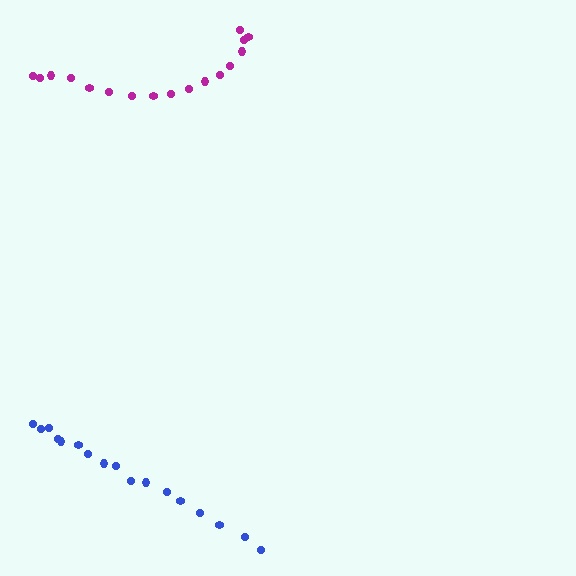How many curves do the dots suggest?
There are 2 distinct paths.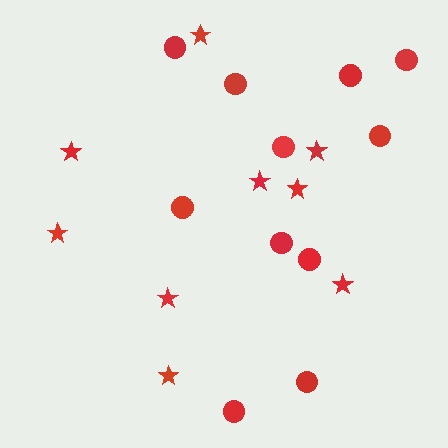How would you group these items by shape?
There are 2 groups: one group of stars (9) and one group of circles (11).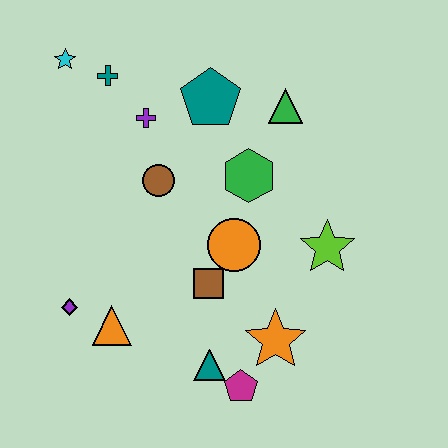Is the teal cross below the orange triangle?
No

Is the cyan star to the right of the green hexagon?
No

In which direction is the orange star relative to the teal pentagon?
The orange star is below the teal pentagon.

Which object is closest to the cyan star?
The teal cross is closest to the cyan star.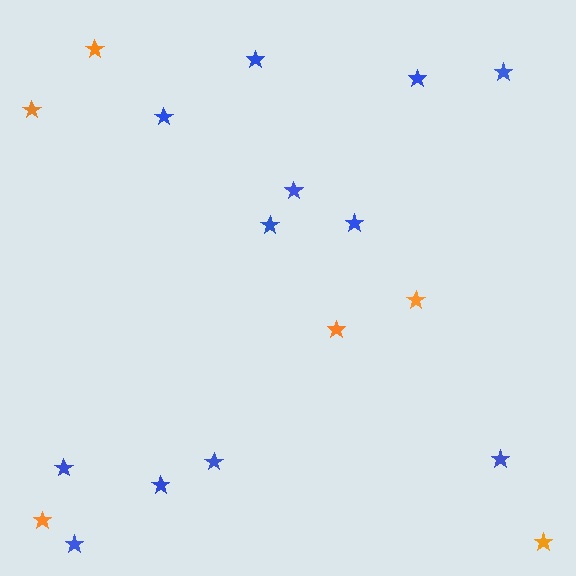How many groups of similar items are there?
There are 2 groups: one group of orange stars (6) and one group of blue stars (12).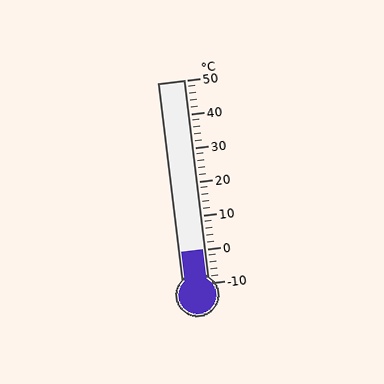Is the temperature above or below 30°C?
The temperature is below 30°C.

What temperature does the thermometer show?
The thermometer shows approximately 0°C.